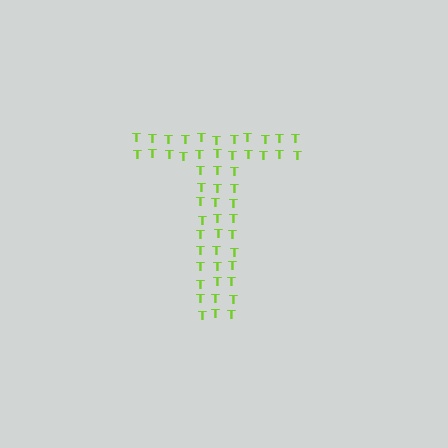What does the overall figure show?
The overall figure shows the letter T.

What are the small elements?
The small elements are letter T's.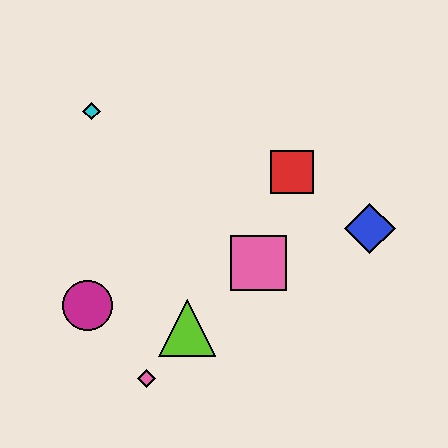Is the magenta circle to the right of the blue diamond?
No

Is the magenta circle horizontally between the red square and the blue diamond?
No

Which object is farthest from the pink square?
The cyan diamond is farthest from the pink square.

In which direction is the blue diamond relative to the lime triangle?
The blue diamond is to the right of the lime triangle.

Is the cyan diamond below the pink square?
No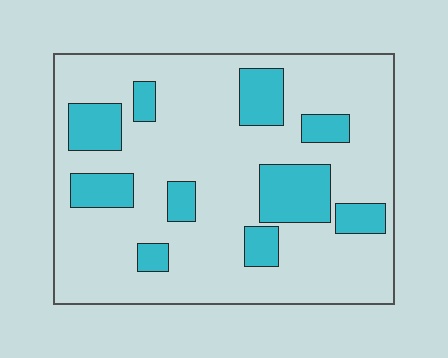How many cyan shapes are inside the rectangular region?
10.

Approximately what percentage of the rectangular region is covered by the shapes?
Approximately 20%.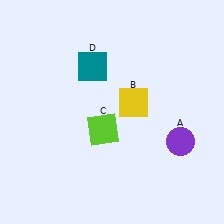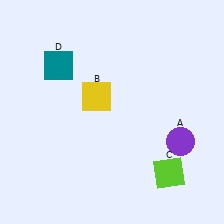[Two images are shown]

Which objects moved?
The objects that moved are: the yellow square (B), the lime square (C), the teal square (D).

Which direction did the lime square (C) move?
The lime square (C) moved right.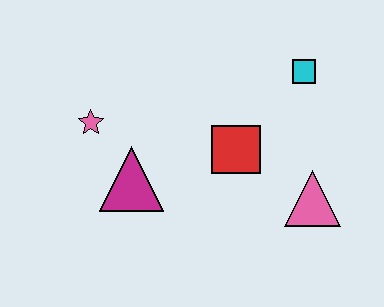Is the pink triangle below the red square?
Yes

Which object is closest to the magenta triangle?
The pink star is closest to the magenta triangle.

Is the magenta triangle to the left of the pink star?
No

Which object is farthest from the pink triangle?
The pink star is farthest from the pink triangle.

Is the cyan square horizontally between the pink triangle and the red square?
Yes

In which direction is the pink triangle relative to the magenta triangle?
The pink triangle is to the right of the magenta triangle.